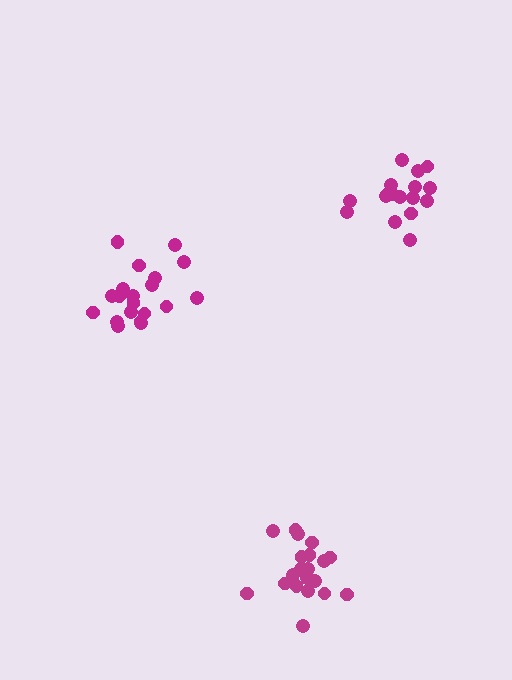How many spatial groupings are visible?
There are 3 spatial groupings.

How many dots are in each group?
Group 1: 17 dots, Group 2: 20 dots, Group 3: 20 dots (57 total).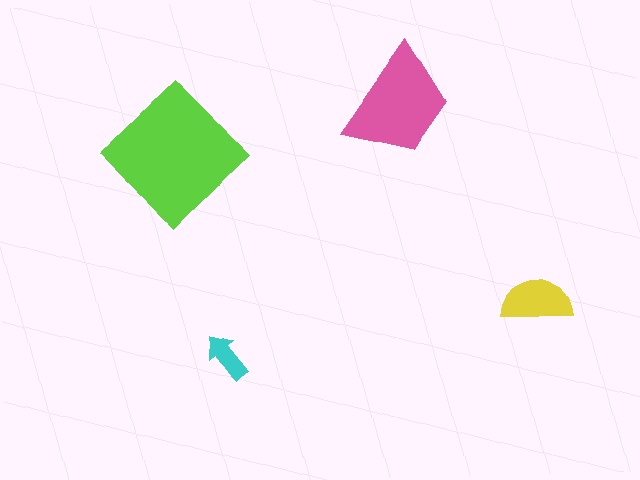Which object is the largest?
The lime diamond.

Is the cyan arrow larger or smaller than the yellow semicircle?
Smaller.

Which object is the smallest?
The cyan arrow.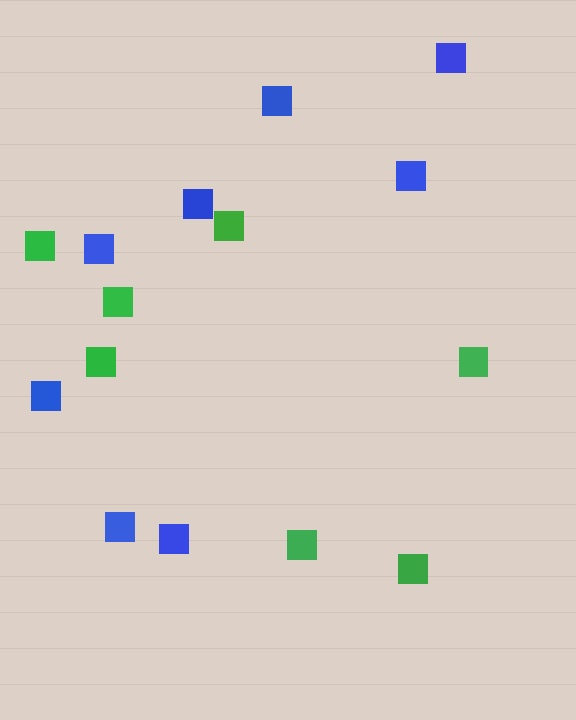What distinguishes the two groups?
There are 2 groups: one group of green squares (7) and one group of blue squares (8).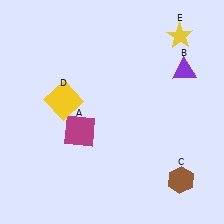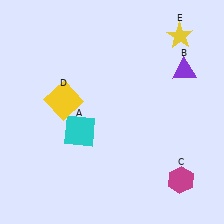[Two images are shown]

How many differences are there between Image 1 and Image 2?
There are 2 differences between the two images.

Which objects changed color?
A changed from magenta to cyan. C changed from brown to magenta.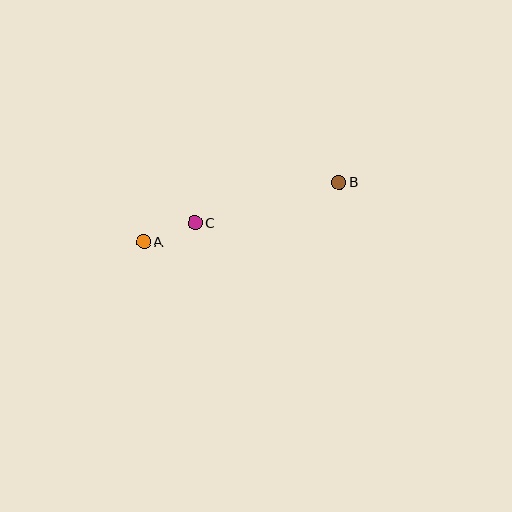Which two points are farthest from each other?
Points A and B are farthest from each other.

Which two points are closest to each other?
Points A and C are closest to each other.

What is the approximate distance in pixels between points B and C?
The distance between B and C is approximately 150 pixels.